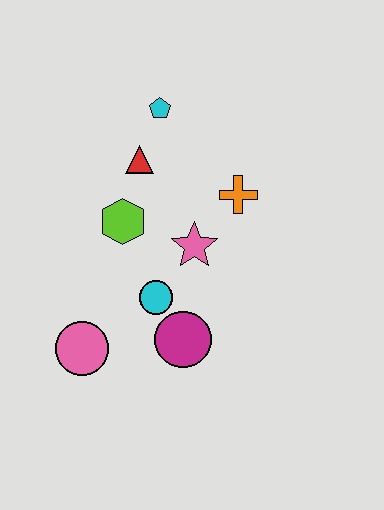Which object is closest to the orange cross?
The pink star is closest to the orange cross.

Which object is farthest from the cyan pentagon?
The pink circle is farthest from the cyan pentagon.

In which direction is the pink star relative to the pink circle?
The pink star is to the right of the pink circle.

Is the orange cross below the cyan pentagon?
Yes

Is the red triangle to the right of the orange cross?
No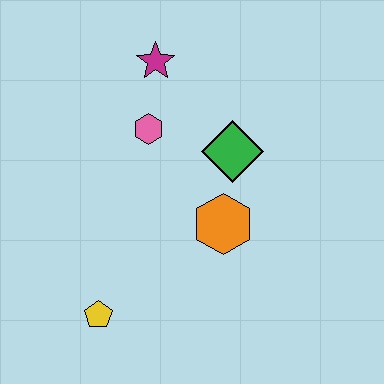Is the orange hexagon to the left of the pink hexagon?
No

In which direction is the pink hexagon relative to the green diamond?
The pink hexagon is to the left of the green diamond.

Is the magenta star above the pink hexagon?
Yes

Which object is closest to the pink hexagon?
The magenta star is closest to the pink hexagon.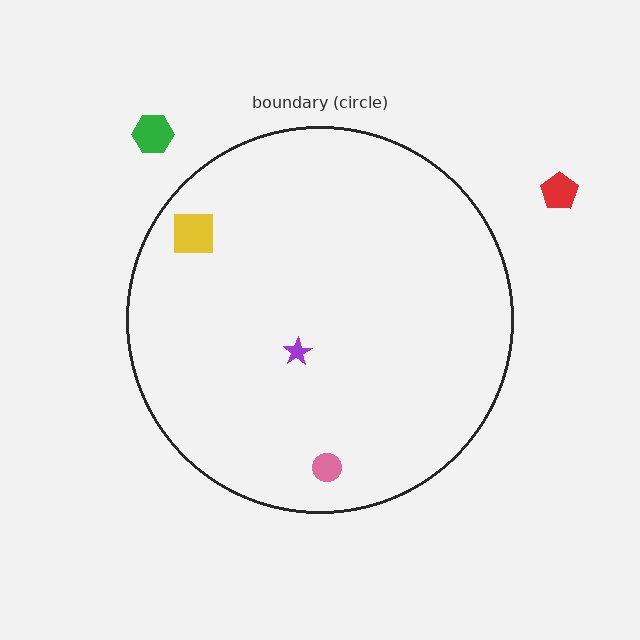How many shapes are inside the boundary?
3 inside, 2 outside.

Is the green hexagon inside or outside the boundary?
Outside.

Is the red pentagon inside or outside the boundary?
Outside.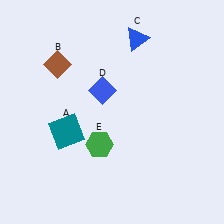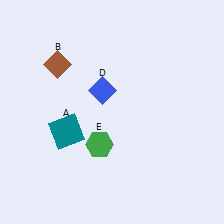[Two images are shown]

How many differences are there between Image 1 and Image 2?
There is 1 difference between the two images.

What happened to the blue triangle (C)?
The blue triangle (C) was removed in Image 2. It was in the top-right area of Image 1.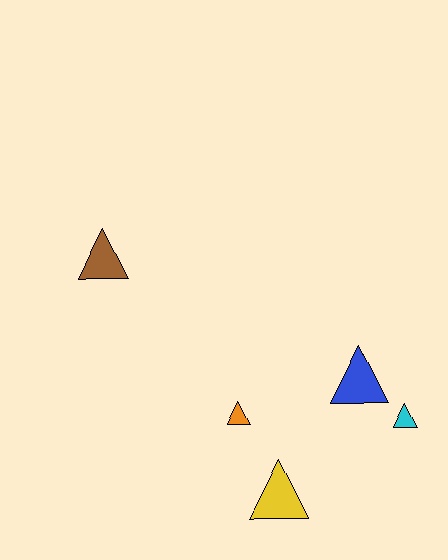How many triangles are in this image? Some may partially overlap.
There are 5 triangles.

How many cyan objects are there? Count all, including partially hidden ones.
There is 1 cyan object.